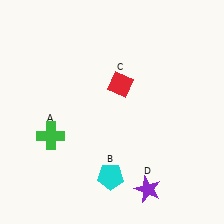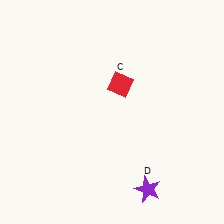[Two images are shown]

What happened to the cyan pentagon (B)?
The cyan pentagon (B) was removed in Image 2. It was in the bottom-left area of Image 1.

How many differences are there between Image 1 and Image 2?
There are 2 differences between the two images.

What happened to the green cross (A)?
The green cross (A) was removed in Image 2. It was in the bottom-left area of Image 1.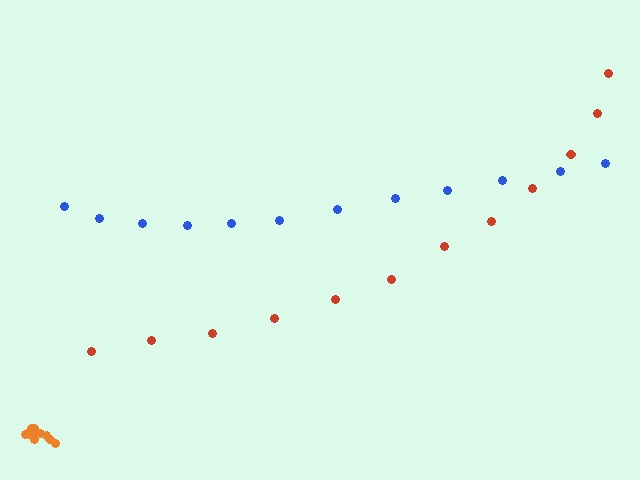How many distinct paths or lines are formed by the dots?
There are 3 distinct paths.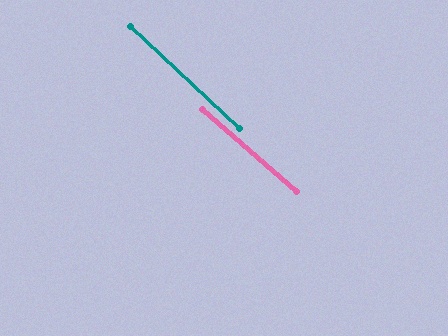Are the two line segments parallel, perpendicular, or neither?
Parallel — their directions differ by only 1.7°.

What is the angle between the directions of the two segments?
Approximately 2 degrees.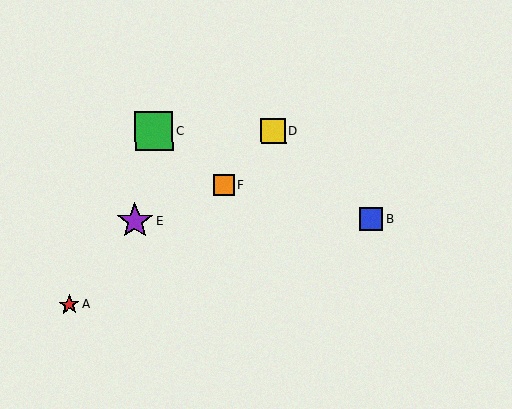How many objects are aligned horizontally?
2 objects (B, E) are aligned horizontally.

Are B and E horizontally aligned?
Yes, both are at y≈219.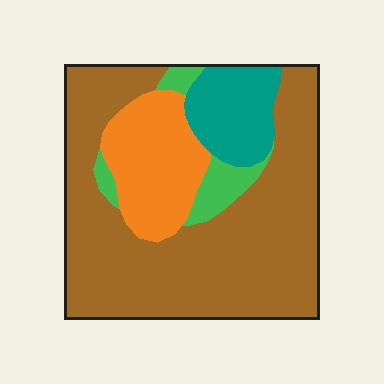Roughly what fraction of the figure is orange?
Orange covers roughly 15% of the figure.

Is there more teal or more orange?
Orange.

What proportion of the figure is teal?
Teal takes up less than a quarter of the figure.